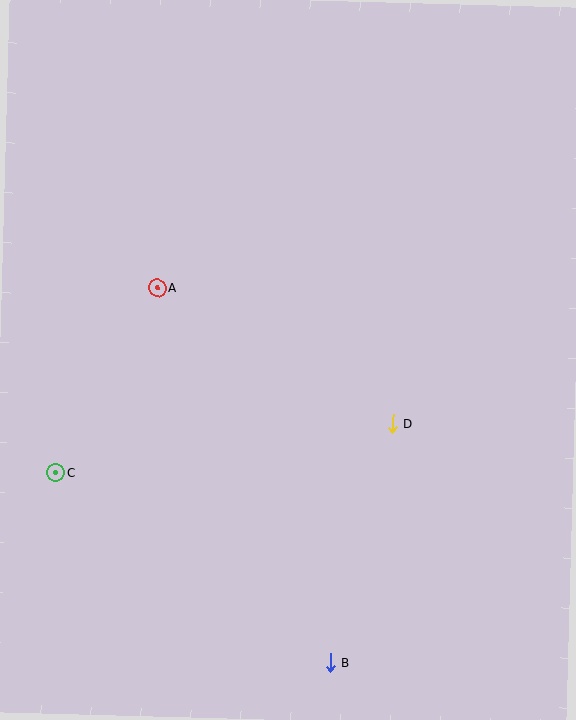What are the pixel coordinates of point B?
Point B is at (330, 663).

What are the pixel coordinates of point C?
Point C is at (56, 472).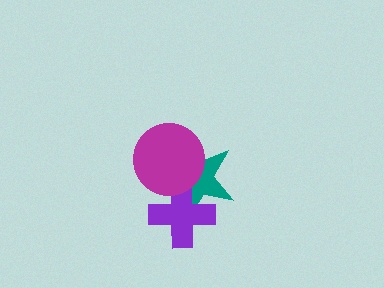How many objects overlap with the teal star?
2 objects overlap with the teal star.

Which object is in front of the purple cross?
The magenta circle is in front of the purple cross.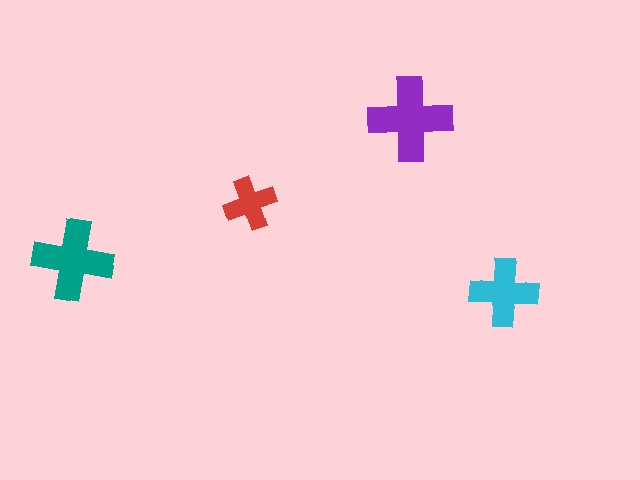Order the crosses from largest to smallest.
the purple one, the teal one, the cyan one, the red one.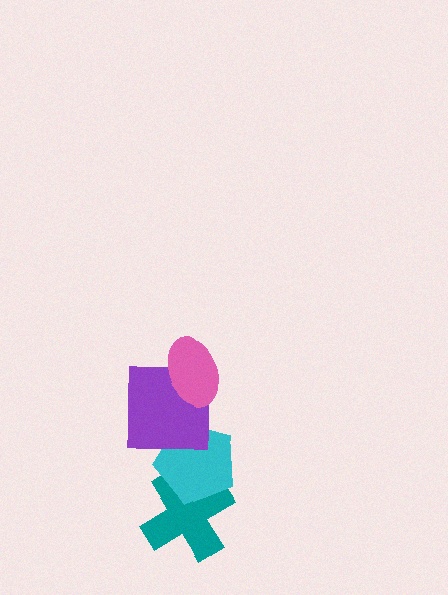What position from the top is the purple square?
The purple square is 2nd from the top.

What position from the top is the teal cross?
The teal cross is 4th from the top.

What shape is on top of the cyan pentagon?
The purple square is on top of the cyan pentagon.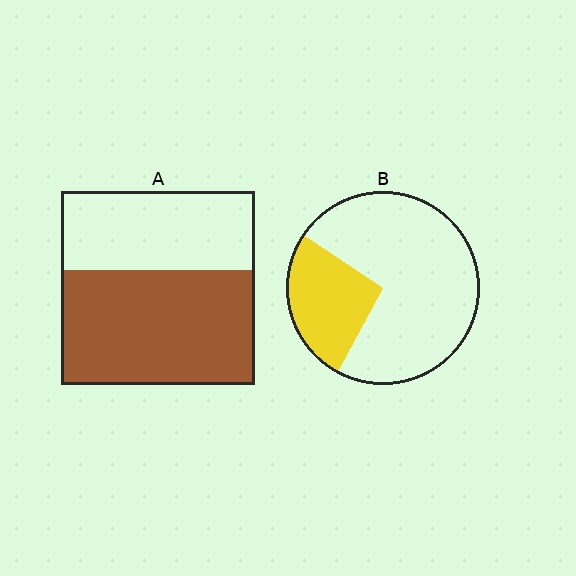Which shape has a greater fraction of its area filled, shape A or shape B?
Shape A.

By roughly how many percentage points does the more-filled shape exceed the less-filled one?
By roughly 35 percentage points (A over B).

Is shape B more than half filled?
No.